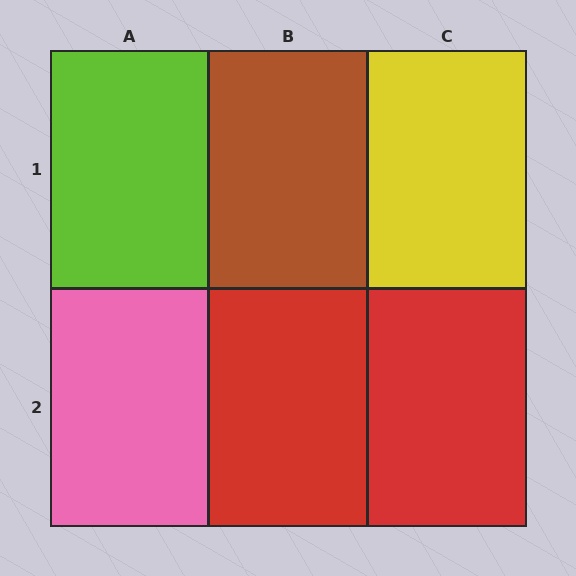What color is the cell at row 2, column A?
Pink.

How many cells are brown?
1 cell is brown.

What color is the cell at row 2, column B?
Red.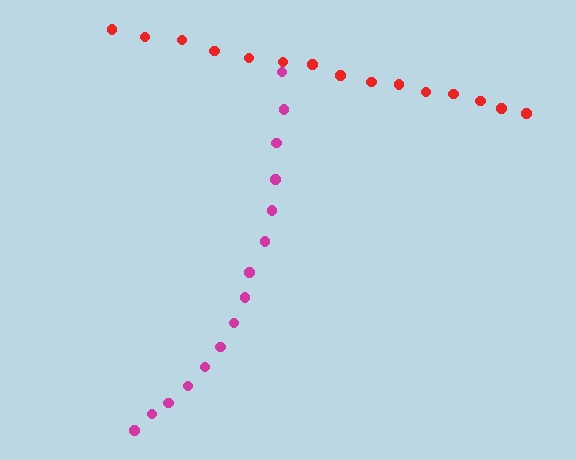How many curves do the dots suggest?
There are 2 distinct paths.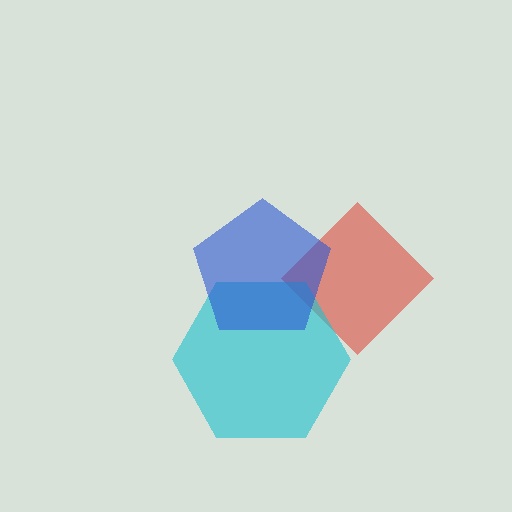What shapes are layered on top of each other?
The layered shapes are: a red diamond, a cyan hexagon, a blue pentagon.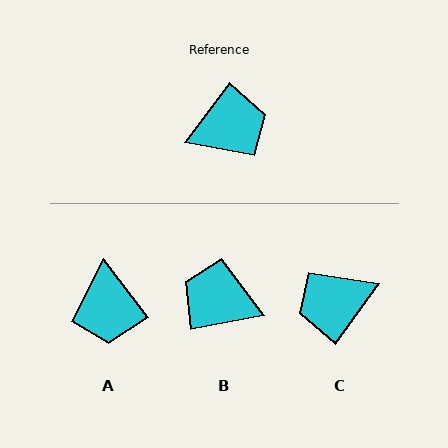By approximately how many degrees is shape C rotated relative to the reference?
Approximately 178 degrees clockwise.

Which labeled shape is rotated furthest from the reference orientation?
C, about 178 degrees away.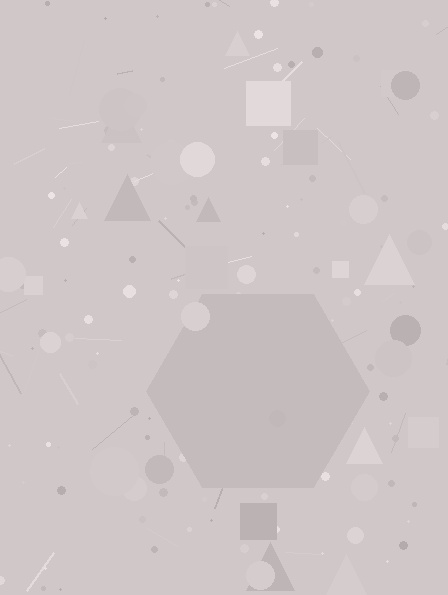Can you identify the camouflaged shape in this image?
The camouflaged shape is a hexagon.